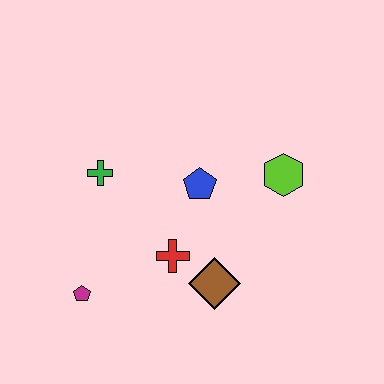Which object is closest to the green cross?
The blue pentagon is closest to the green cross.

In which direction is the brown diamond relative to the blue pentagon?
The brown diamond is below the blue pentagon.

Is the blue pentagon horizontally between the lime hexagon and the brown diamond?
No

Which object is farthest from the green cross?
The lime hexagon is farthest from the green cross.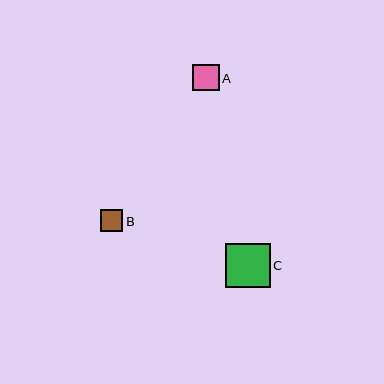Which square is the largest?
Square C is the largest with a size of approximately 44 pixels.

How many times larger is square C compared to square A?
Square C is approximately 1.7 times the size of square A.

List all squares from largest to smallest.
From largest to smallest: C, A, B.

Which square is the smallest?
Square B is the smallest with a size of approximately 22 pixels.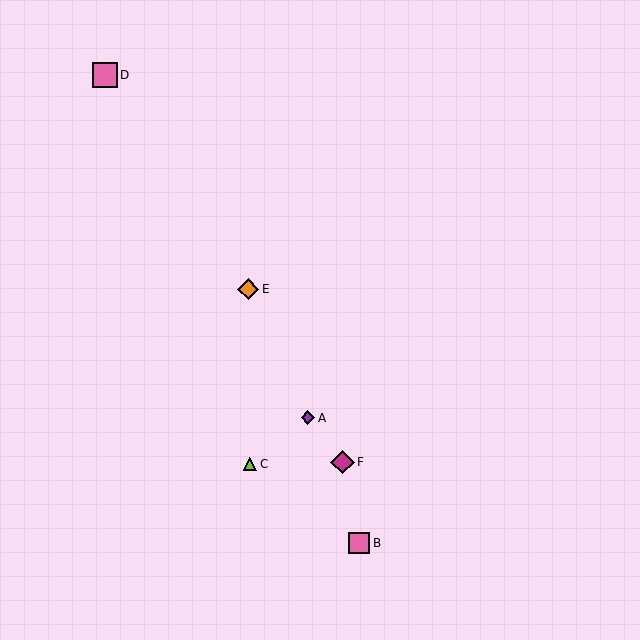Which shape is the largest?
The pink square (labeled D) is the largest.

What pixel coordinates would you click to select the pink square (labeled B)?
Click at (359, 543) to select the pink square B.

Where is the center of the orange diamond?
The center of the orange diamond is at (248, 289).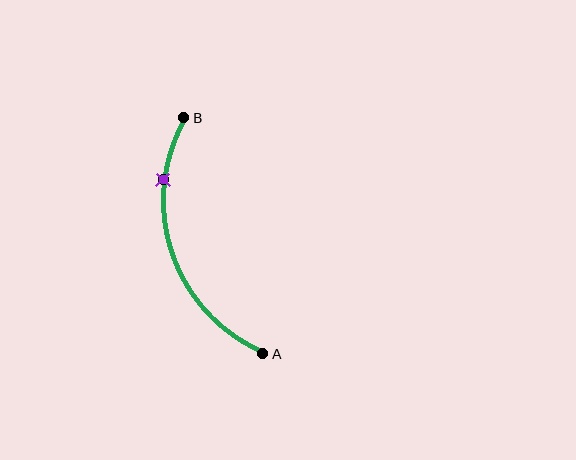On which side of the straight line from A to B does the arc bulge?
The arc bulges to the left of the straight line connecting A and B.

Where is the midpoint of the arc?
The arc midpoint is the point on the curve farthest from the straight line joining A and B. It sits to the left of that line.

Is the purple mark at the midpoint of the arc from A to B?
No. The purple mark lies on the arc but is closer to endpoint B. The arc midpoint would be at the point on the curve equidistant along the arc from both A and B.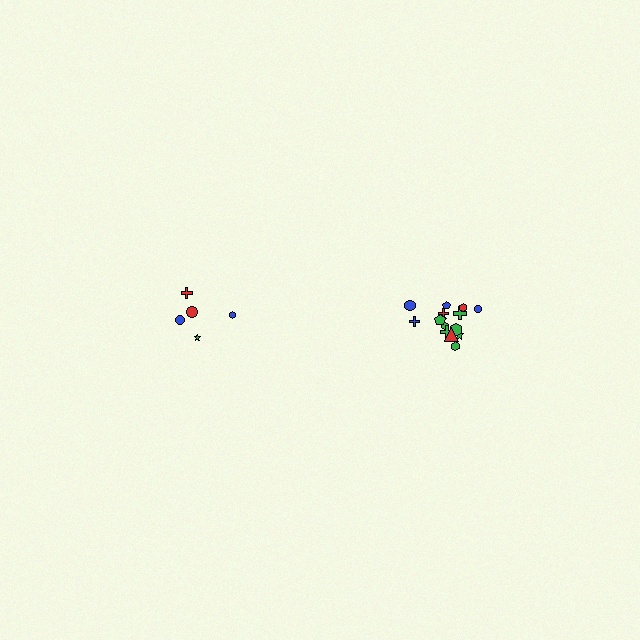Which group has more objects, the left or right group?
The right group.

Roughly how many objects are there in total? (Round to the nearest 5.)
Roughly 20 objects in total.